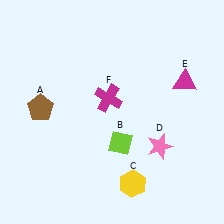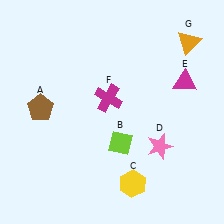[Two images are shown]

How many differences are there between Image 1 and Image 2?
There is 1 difference between the two images.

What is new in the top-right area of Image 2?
An orange triangle (G) was added in the top-right area of Image 2.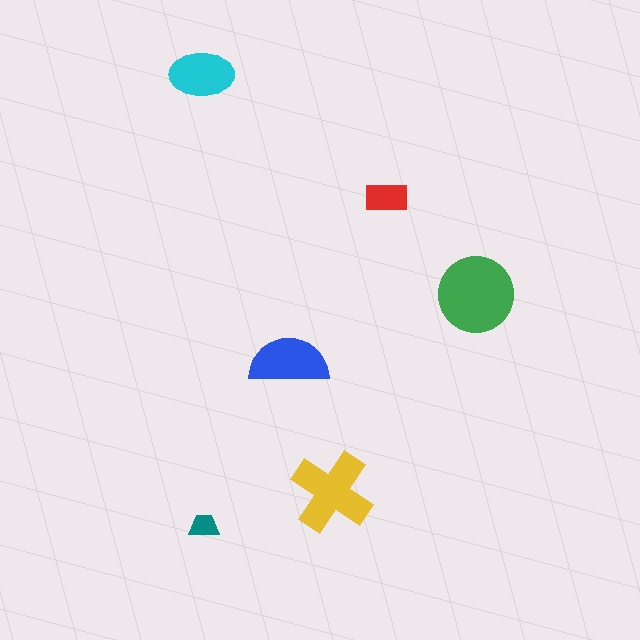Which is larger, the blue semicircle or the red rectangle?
The blue semicircle.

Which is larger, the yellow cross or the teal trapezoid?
The yellow cross.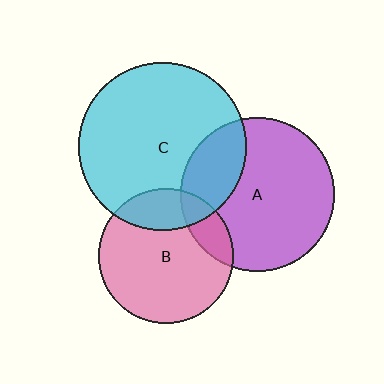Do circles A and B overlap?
Yes.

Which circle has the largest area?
Circle C (cyan).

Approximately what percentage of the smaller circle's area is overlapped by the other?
Approximately 15%.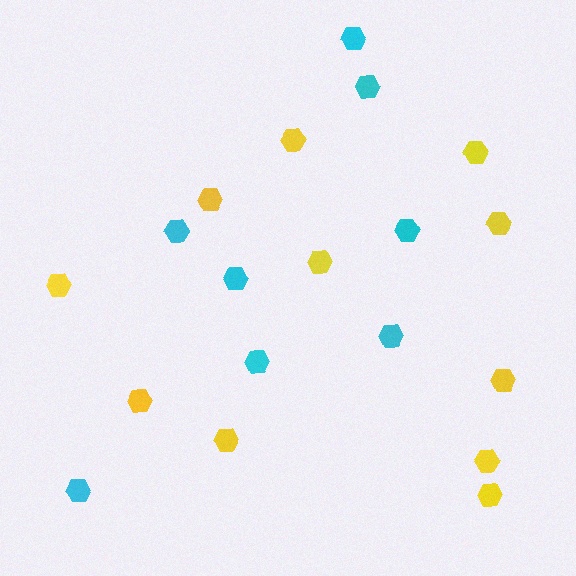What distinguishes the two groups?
There are 2 groups: one group of yellow hexagons (11) and one group of cyan hexagons (8).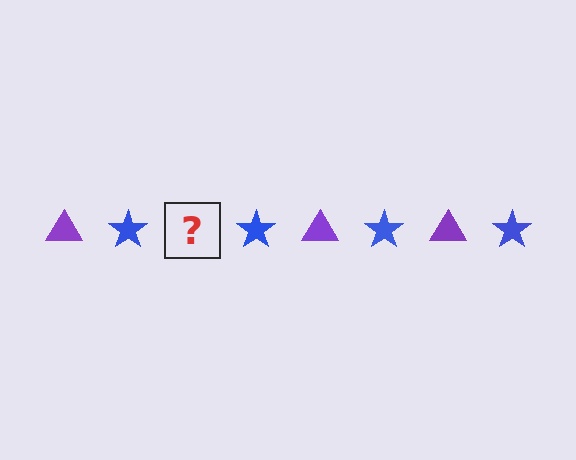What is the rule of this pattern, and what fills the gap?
The rule is that the pattern alternates between purple triangle and blue star. The gap should be filled with a purple triangle.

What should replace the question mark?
The question mark should be replaced with a purple triangle.